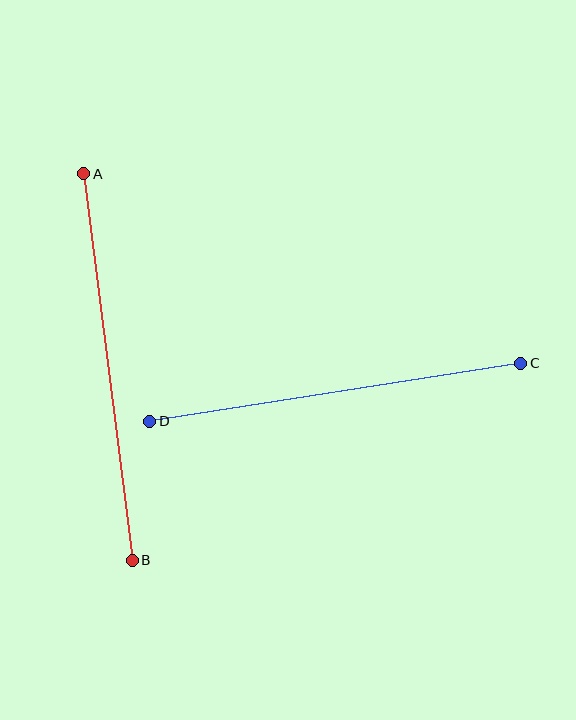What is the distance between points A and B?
The distance is approximately 389 pixels.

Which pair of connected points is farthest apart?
Points A and B are farthest apart.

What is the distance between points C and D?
The distance is approximately 376 pixels.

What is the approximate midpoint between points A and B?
The midpoint is at approximately (108, 367) pixels.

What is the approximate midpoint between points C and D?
The midpoint is at approximately (335, 392) pixels.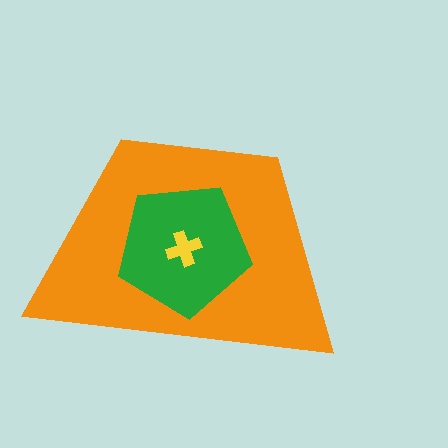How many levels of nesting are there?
3.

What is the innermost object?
The yellow cross.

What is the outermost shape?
The orange trapezoid.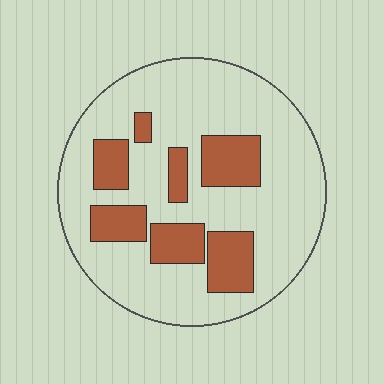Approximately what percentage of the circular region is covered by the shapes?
Approximately 25%.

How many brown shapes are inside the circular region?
7.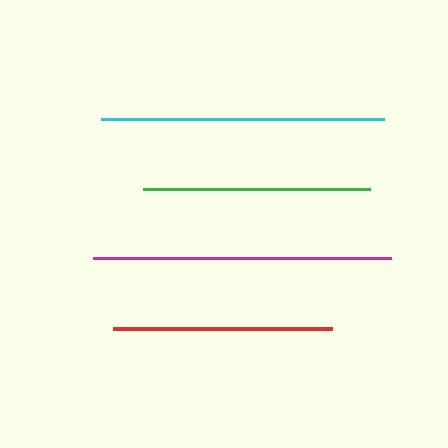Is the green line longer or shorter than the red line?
The green line is longer than the red line.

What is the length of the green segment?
The green segment is approximately 227 pixels long.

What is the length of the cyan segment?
The cyan segment is approximately 283 pixels long.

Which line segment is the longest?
The magenta line is the longest at approximately 298 pixels.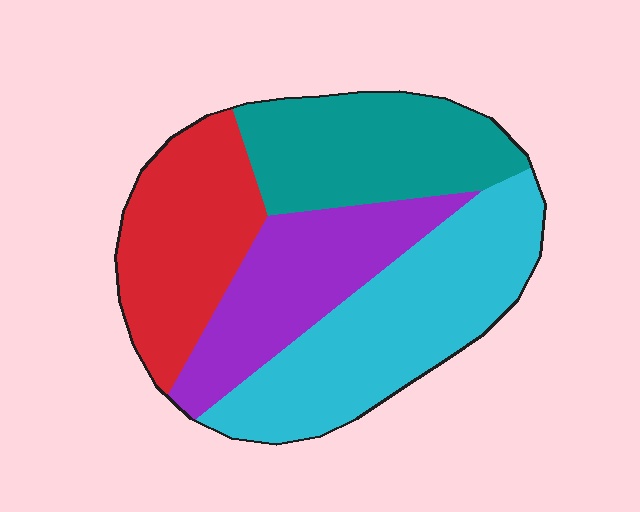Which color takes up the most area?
Cyan, at roughly 35%.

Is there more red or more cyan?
Cyan.